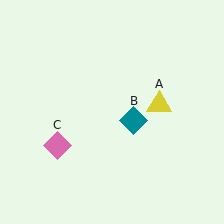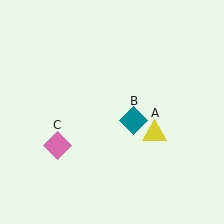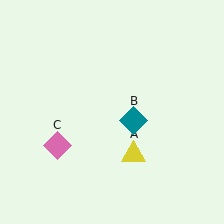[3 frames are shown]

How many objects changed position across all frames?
1 object changed position: yellow triangle (object A).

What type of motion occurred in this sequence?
The yellow triangle (object A) rotated clockwise around the center of the scene.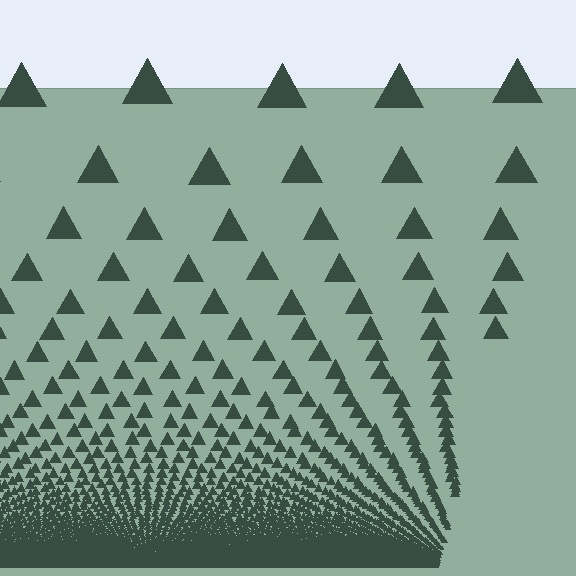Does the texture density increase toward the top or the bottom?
Density increases toward the bottom.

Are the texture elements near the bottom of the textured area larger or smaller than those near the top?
Smaller. The gradient is inverted — elements near the bottom are smaller and denser.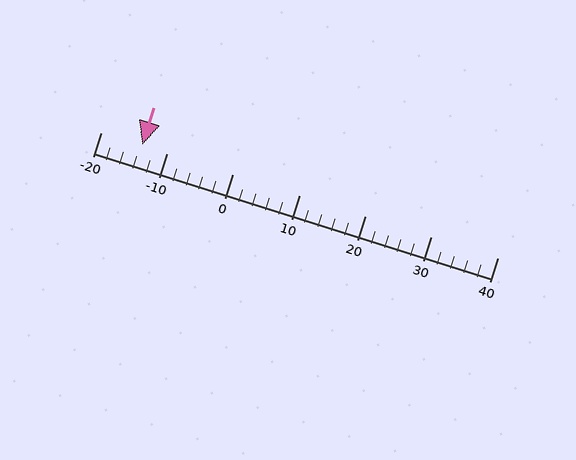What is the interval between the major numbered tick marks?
The major tick marks are spaced 10 units apart.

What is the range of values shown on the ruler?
The ruler shows values from -20 to 40.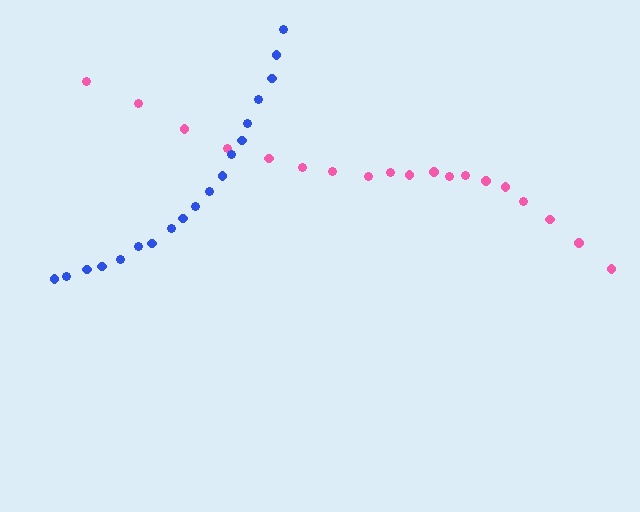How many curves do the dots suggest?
There are 2 distinct paths.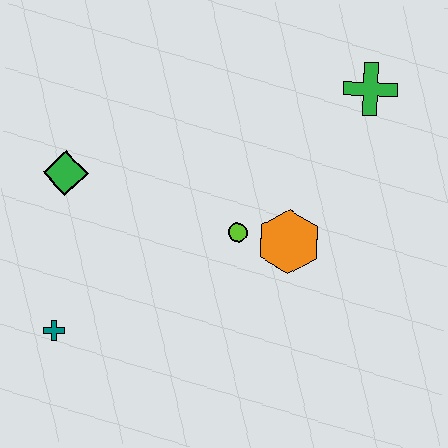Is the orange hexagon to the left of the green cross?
Yes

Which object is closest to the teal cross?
The green diamond is closest to the teal cross.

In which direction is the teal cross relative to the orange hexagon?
The teal cross is to the left of the orange hexagon.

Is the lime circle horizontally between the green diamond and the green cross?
Yes